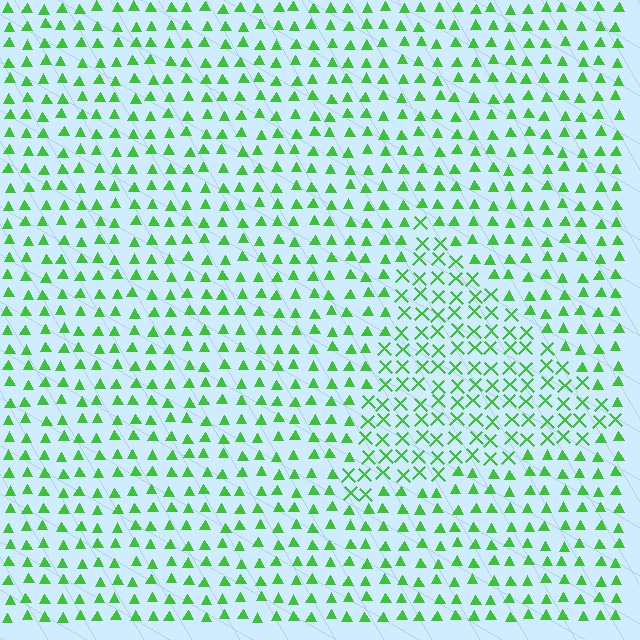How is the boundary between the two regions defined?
The boundary is defined by a change in element shape: X marks inside vs. triangles outside. All elements share the same color and spacing.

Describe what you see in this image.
The image is filled with small green elements arranged in a uniform grid. A triangle-shaped region contains X marks, while the surrounding area contains triangles. The boundary is defined purely by the change in element shape.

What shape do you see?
I see a triangle.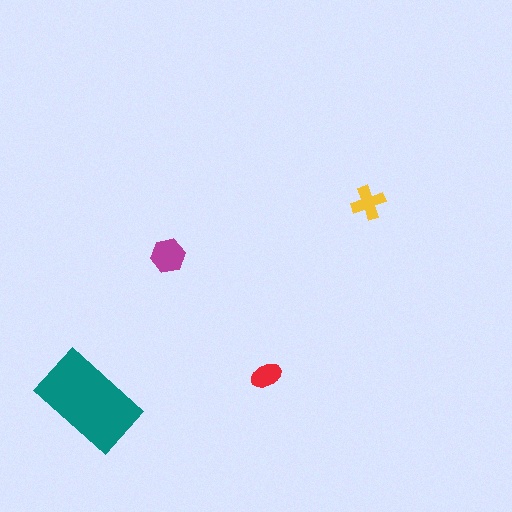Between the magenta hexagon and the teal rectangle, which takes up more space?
The teal rectangle.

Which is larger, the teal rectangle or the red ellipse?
The teal rectangle.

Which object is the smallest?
The red ellipse.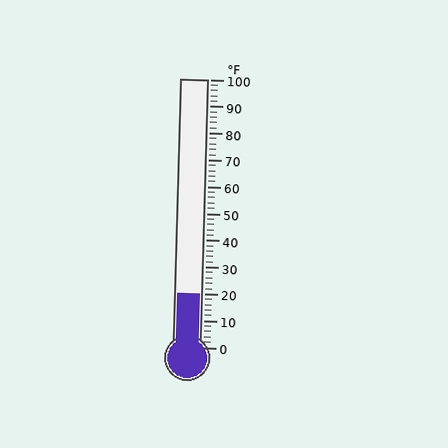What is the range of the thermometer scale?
The thermometer scale ranges from 0°F to 100°F.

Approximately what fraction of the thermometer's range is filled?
The thermometer is filled to approximately 20% of its range.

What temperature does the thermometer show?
The thermometer shows approximately 20°F.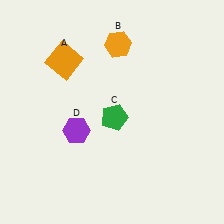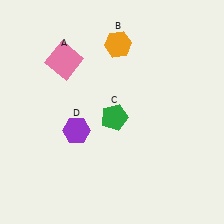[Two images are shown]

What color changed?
The square (A) changed from orange in Image 1 to pink in Image 2.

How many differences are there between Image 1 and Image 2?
There is 1 difference between the two images.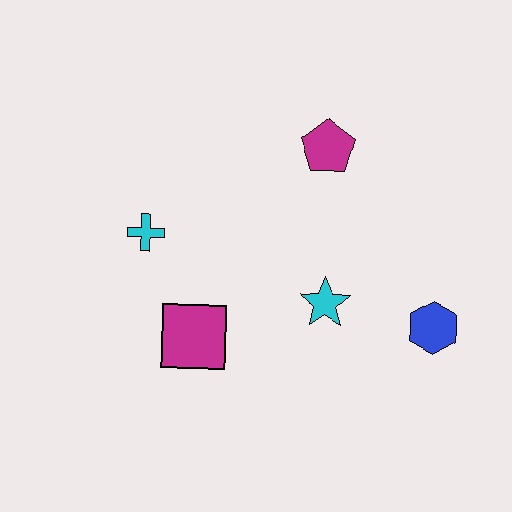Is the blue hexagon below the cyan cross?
Yes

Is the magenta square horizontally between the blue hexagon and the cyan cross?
Yes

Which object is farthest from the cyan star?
The cyan cross is farthest from the cyan star.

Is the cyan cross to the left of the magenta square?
Yes